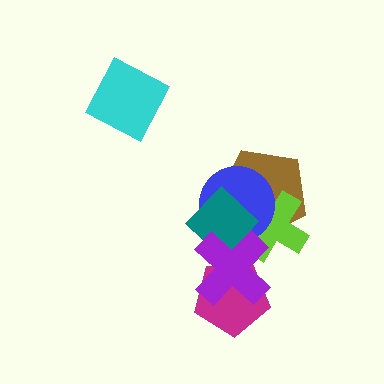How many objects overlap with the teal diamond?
4 objects overlap with the teal diamond.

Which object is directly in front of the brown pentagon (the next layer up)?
The lime cross is directly in front of the brown pentagon.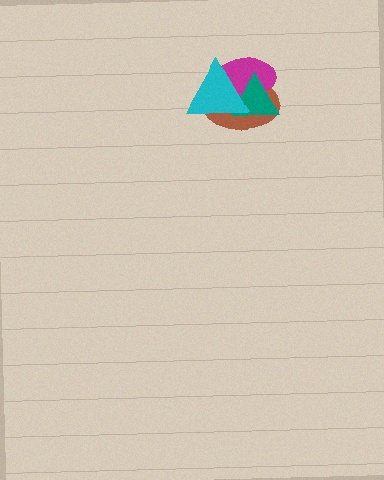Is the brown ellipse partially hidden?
Yes, it is partially covered by another shape.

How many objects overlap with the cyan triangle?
3 objects overlap with the cyan triangle.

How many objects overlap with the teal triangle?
3 objects overlap with the teal triangle.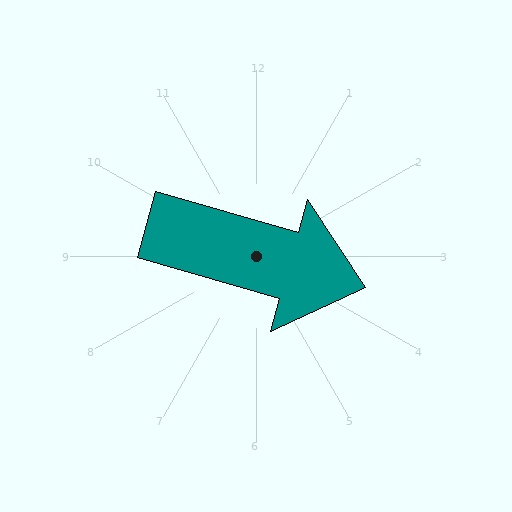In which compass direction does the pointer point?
East.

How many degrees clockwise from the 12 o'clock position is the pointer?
Approximately 106 degrees.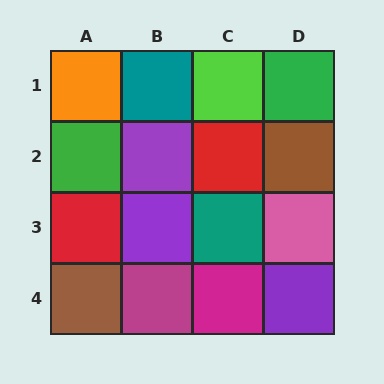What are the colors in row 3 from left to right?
Red, purple, teal, pink.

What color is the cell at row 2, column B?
Purple.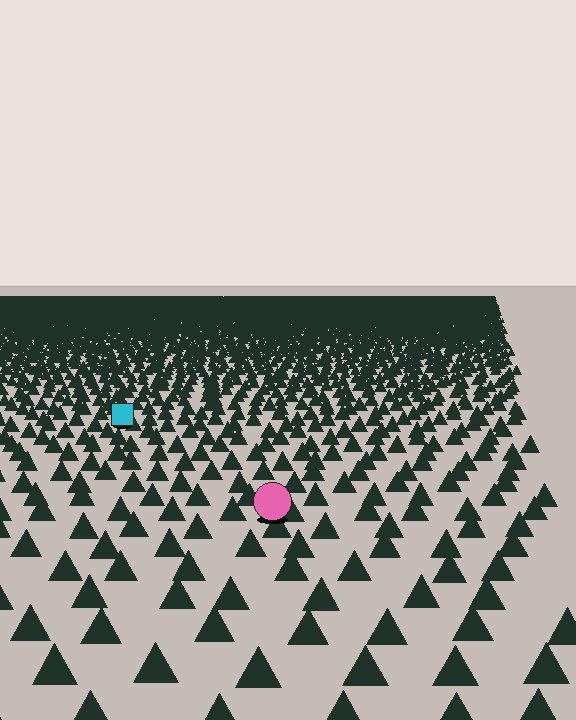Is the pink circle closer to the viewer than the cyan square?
Yes. The pink circle is closer — you can tell from the texture gradient: the ground texture is coarser near it.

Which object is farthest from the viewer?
The cyan square is farthest from the viewer. It appears smaller and the ground texture around it is denser.